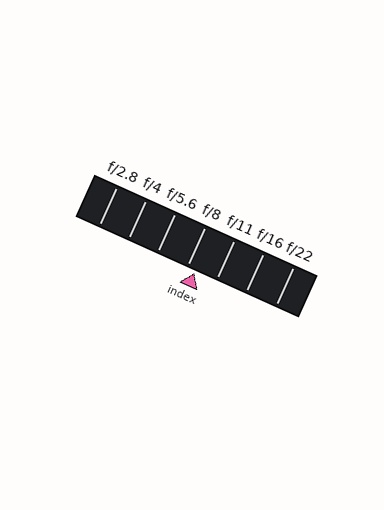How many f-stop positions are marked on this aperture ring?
There are 7 f-stop positions marked.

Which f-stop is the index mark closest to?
The index mark is closest to f/8.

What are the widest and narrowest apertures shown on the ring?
The widest aperture shown is f/2.8 and the narrowest is f/22.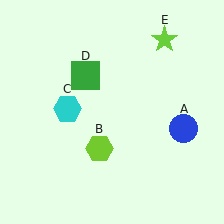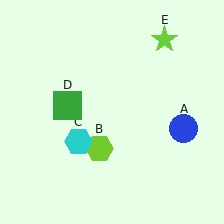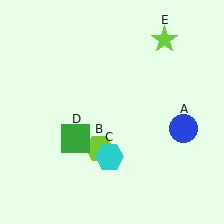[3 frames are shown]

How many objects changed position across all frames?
2 objects changed position: cyan hexagon (object C), green square (object D).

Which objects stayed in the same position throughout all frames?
Blue circle (object A) and lime hexagon (object B) and lime star (object E) remained stationary.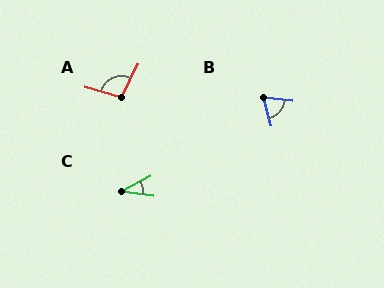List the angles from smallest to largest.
C (36°), B (69°), A (100°).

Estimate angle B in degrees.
Approximately 69 degrees.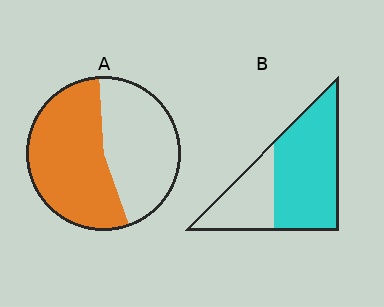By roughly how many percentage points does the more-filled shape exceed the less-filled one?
By roughly 10 percentage points (B over A).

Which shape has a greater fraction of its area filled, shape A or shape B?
Shape B.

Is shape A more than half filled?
Yes.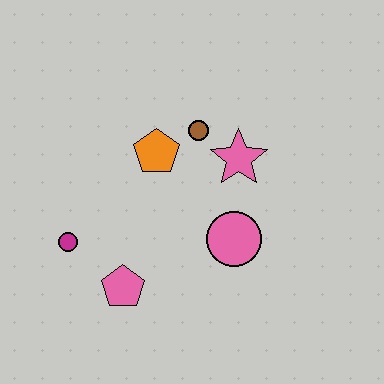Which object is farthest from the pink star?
The magenta circle is farthest from the pink star.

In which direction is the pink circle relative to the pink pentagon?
The pink circle is to the right of the pink pentagon.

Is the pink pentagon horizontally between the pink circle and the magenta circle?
Yes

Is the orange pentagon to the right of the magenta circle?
Yes